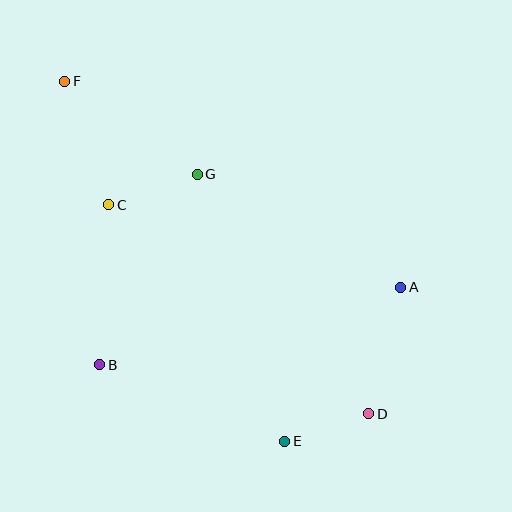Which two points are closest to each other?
Points D and E are closest to each other.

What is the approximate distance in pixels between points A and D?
The distance between A and D is approximately 131 pixels.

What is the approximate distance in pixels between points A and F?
The distance between A and F is approximately 394 pixels.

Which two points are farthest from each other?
Points D and F are farthest from each other.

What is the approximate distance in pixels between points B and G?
The distance between B and G is approximately 214 pixels.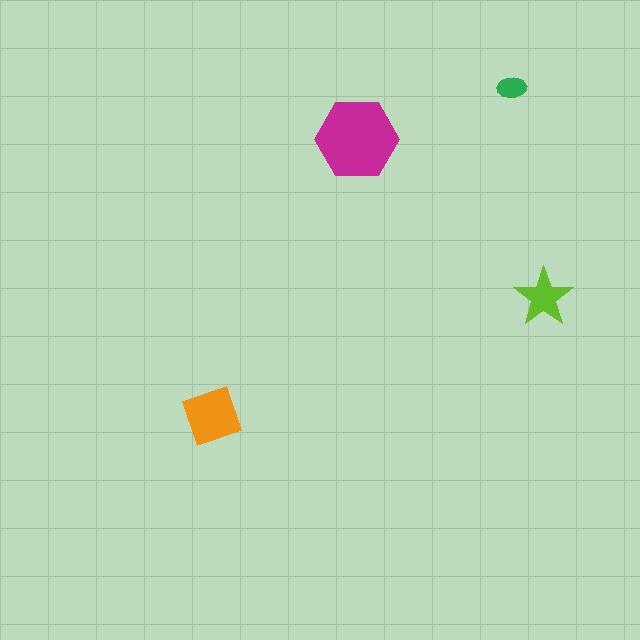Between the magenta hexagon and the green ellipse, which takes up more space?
The magenta hexagon.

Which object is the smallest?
The green ellipse.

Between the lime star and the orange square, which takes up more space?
The orange square.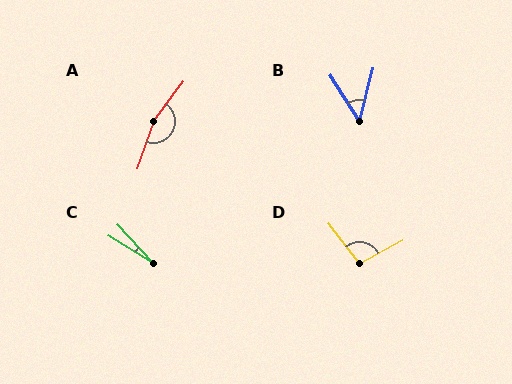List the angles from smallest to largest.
C (16°), B (47°), D (99°), A (162°).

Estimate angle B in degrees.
Approximately 47 degrees.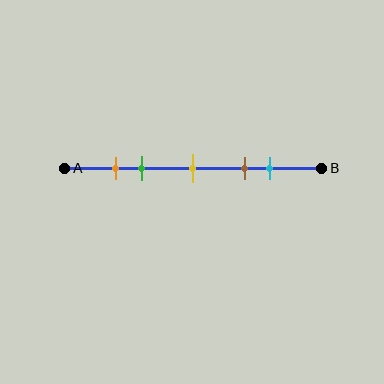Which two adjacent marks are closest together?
The orange and green marks are the closest adjacent pair.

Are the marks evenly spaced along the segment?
No, the marks are not evenly spaced.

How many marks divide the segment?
There are 5 marks dividing the segment.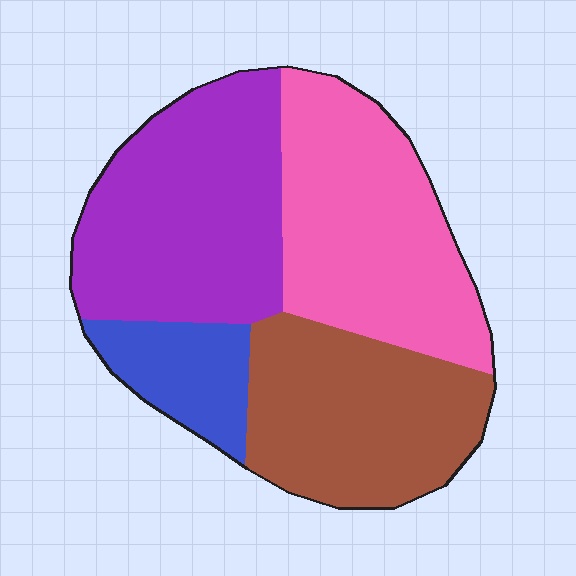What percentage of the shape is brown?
Brown covers roughly 25% of the shape.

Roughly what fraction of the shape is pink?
Pink takes up between a sixth and a third of the shape.